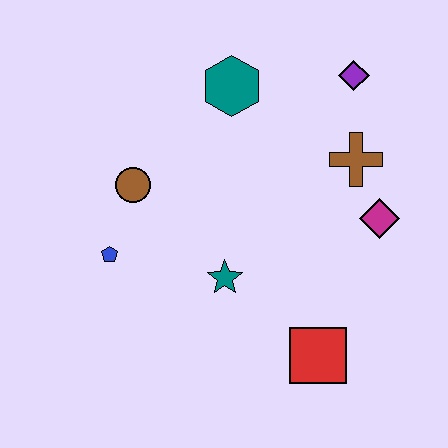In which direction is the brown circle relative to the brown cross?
The brown circle is to the left of the brown cross.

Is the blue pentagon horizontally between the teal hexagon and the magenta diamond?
No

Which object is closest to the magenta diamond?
The brown cross is closest to the magenta diamond.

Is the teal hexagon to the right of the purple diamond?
No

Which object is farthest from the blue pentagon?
The purple diamond is farthest from the blue pentagon.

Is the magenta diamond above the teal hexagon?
No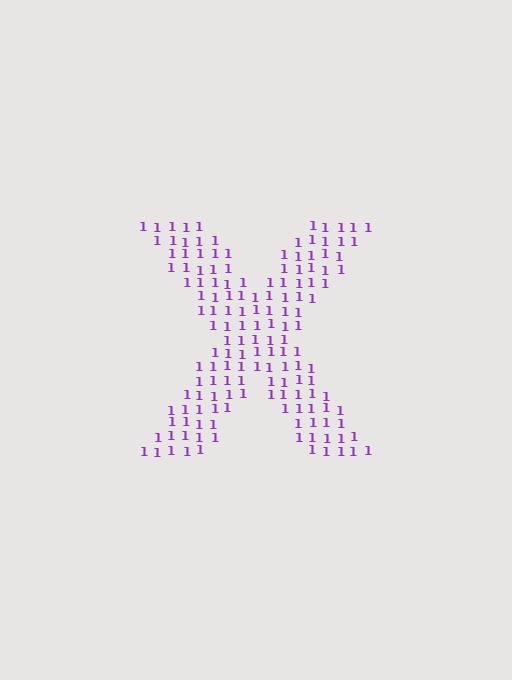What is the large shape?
The large shape is the letter X.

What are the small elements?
The small elements are digit 1's.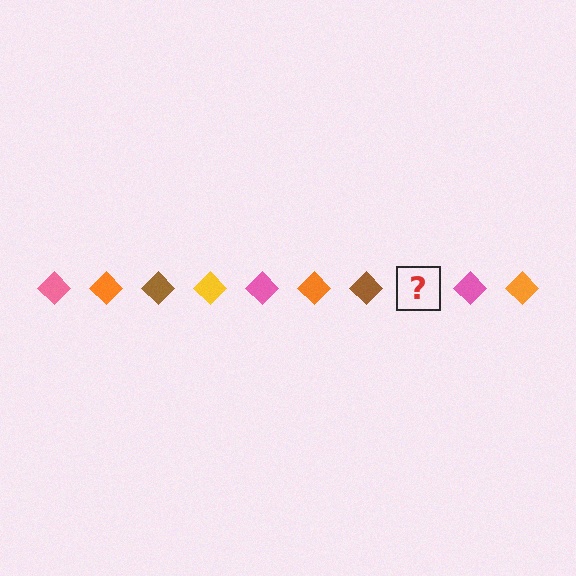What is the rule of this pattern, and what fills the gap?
The rule is that the pattern cycles through pink, orange, brown, yellow diamonds. The gap should be filled with a yellow diamond.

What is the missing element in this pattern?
The missing element is a yellow diamond.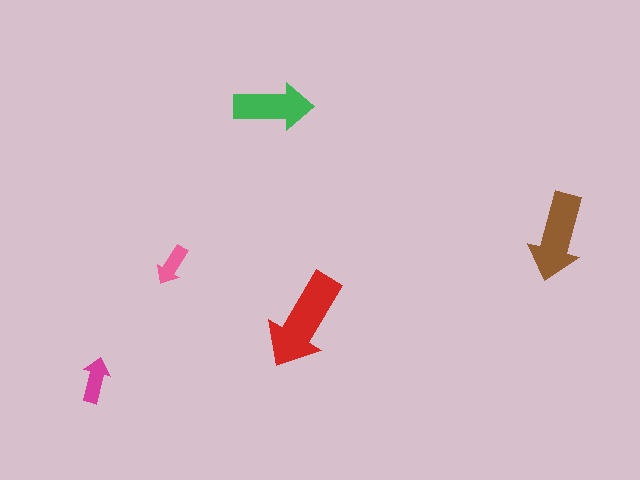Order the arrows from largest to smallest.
the red one, the brown one, the green one, the magenta one, the pink one.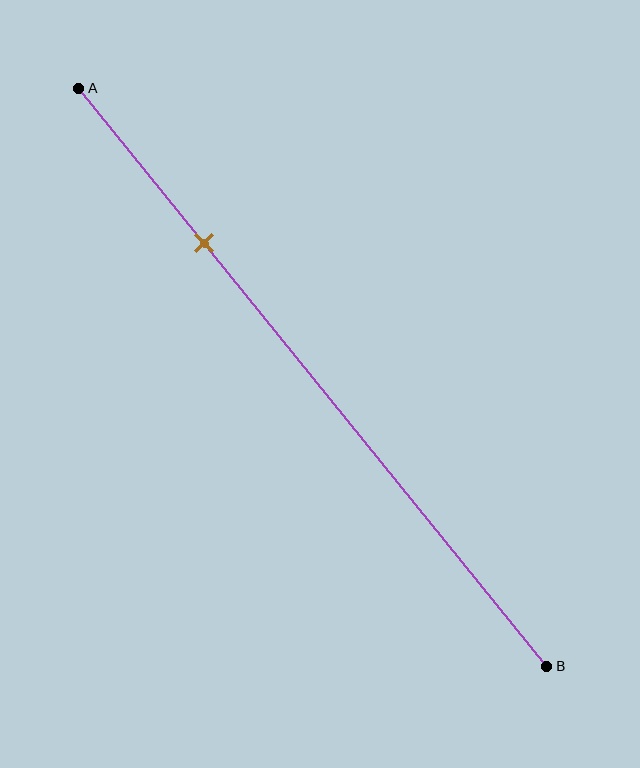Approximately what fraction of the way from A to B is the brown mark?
The brown mark is approximately 25% of the way from A to B.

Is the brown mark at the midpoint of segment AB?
No, the mark is at about 25% from A, not at the 50% midpoint.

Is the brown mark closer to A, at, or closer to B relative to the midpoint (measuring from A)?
The brown mark is closer to point A than the midpoint of segment AB.